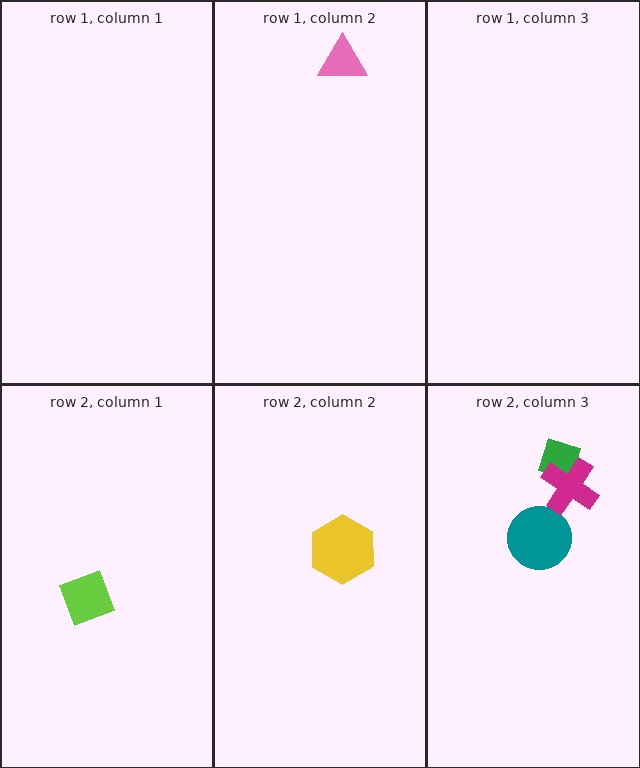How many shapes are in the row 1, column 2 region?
1.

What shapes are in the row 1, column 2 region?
The pink triangle.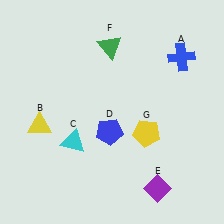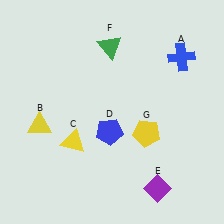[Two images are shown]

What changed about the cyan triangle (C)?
In Image 1, C is cyan. In Image 2, it changed to yellow.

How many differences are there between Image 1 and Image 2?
There is 1 difference between the two images.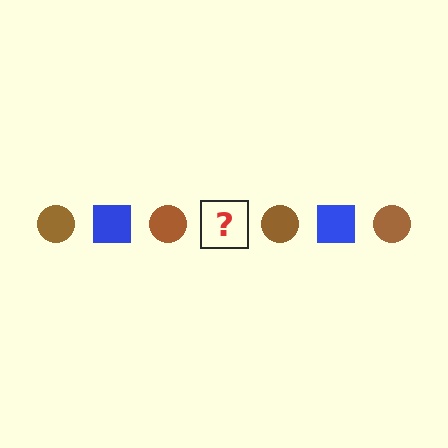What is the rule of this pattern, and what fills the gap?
The rule is that the pattern alternates between brown circle and blue square. The gap should be filled with a blue square.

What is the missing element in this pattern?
The missing element is a blue square.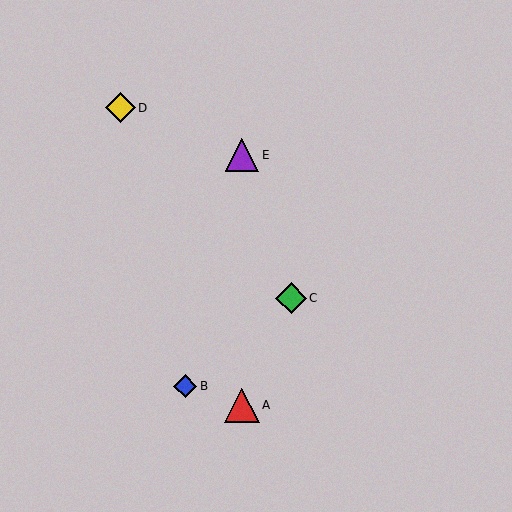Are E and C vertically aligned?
No, E is at x≈242 and C is at x≈291.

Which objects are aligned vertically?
Objects A, E are aligned vertically.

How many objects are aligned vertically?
2 objects (A, E) are aligned vertically.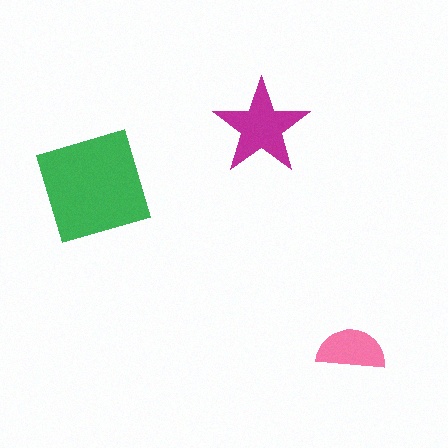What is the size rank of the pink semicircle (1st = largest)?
3rd.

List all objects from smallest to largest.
The pink semicircle, the magenta star, the green square.